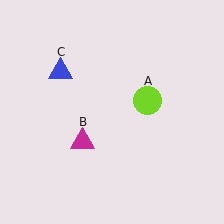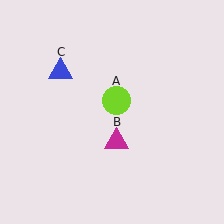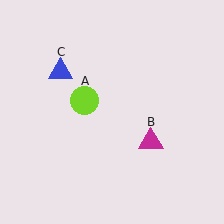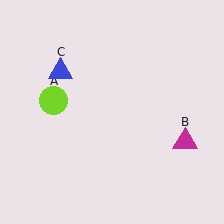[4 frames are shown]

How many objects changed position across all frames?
2 objects changed position: lime circle (object A), magenta triangle (object B).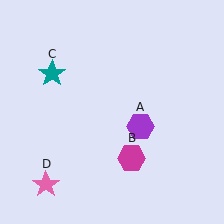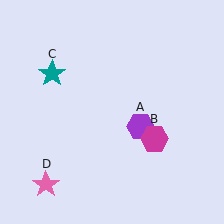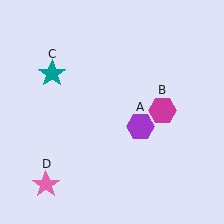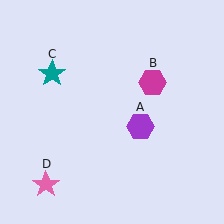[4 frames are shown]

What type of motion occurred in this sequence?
The magenta hexagon (object B) rotated counterclockwise around the center of the scene.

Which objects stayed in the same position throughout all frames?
Purple hexagon (object A) and teal star (object C) and pink star (object D) remained stationary.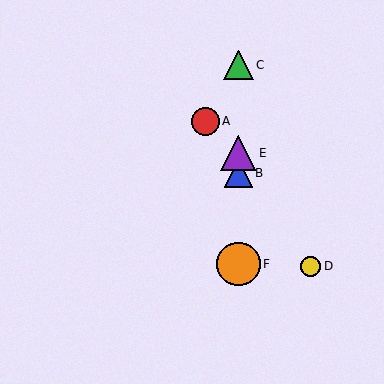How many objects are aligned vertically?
4 objects (B, C, E, F) are aligned vertically.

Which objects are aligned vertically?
Objects B, C, E, F are aligned vertically.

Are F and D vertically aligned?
No, F is at x≈238 and D is at x≈310.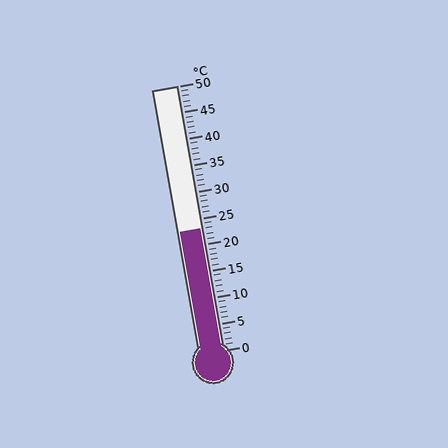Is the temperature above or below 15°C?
The temperature is above 15°C.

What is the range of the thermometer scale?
The thermometer scale ranges from 0°C to 50°C.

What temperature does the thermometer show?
The thermometer shows approximately 23°C.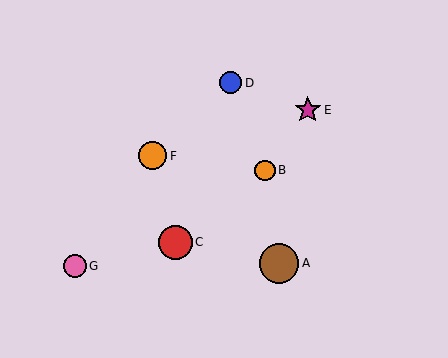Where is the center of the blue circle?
The center of the blue circle is at (231, 83).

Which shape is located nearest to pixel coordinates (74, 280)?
The pink circle (labeled G) at (75, 266) is nearest to that location.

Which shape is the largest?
The brown circle (labeled A) is the largest.